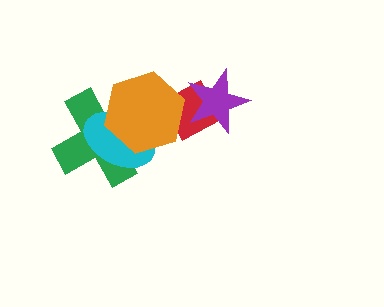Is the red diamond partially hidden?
Yes, it is partially covered by another shape.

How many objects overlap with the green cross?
2 objects overlap with the green cross.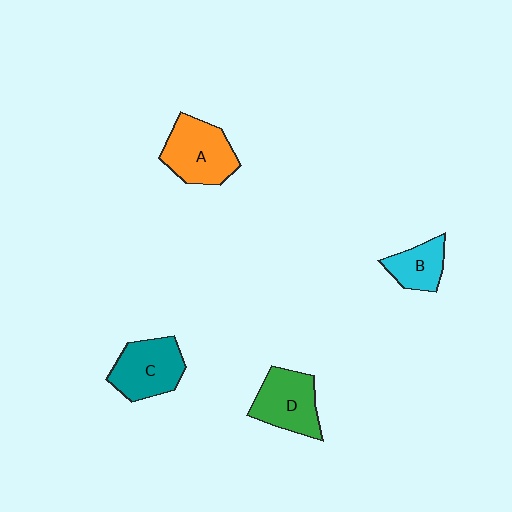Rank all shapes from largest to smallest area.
From largest to smallest: A (orange), C (teal), D (green), B (cyan).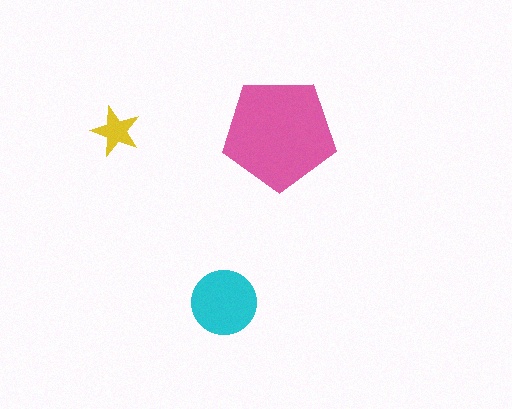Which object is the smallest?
The yellow star.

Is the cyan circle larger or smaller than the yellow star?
Larger.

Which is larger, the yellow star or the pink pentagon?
The pink pentagon.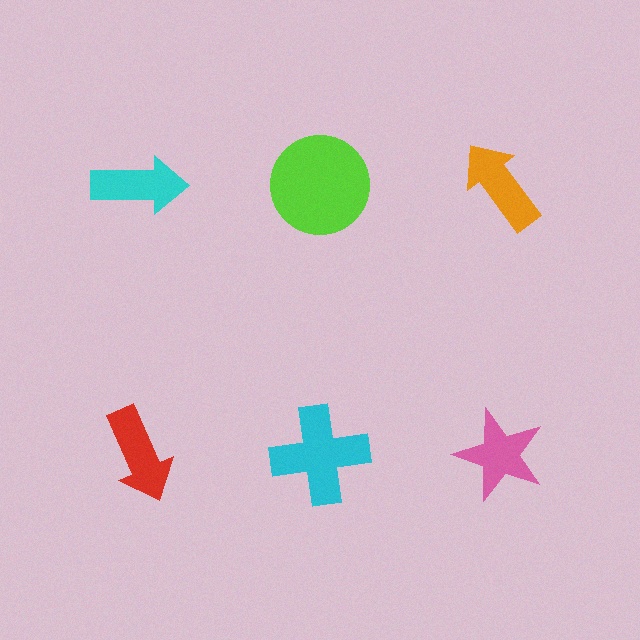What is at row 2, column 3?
A pink star.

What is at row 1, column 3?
An orange arrow.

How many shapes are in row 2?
3 shapes.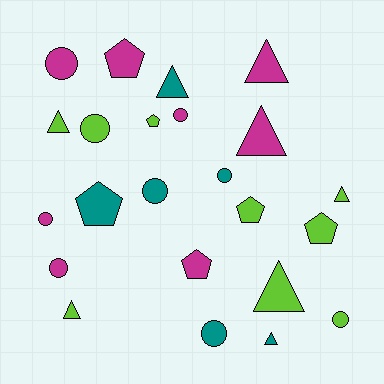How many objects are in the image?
There are 23 objects.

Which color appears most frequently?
Lime, with 9 objects.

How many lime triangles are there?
There are 4 lime triangles.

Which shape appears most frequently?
Circle, with 9 objects.